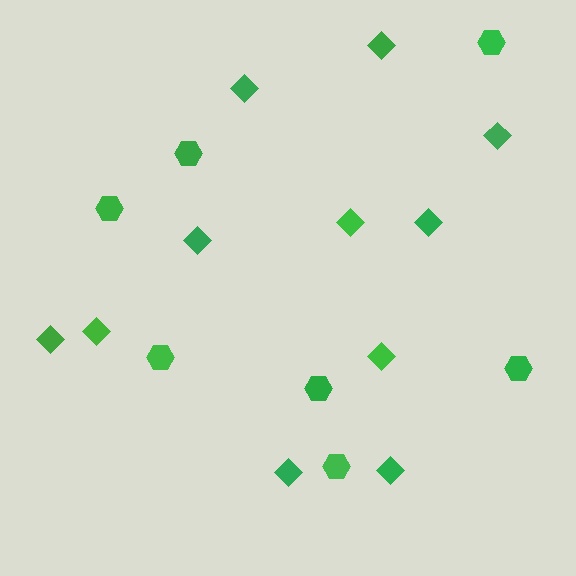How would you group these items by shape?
There are 2 groups: one group of hexagons (7) and one group of diamonds (11).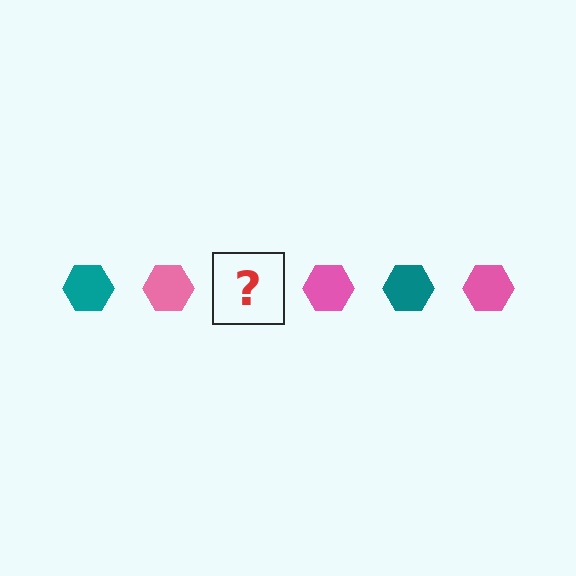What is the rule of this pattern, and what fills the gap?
The rule is that the pattern cycles through teal, pink hexagons. The gap should be filled with a teal hexagon.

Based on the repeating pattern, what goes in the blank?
The blank should be a teal hexagon.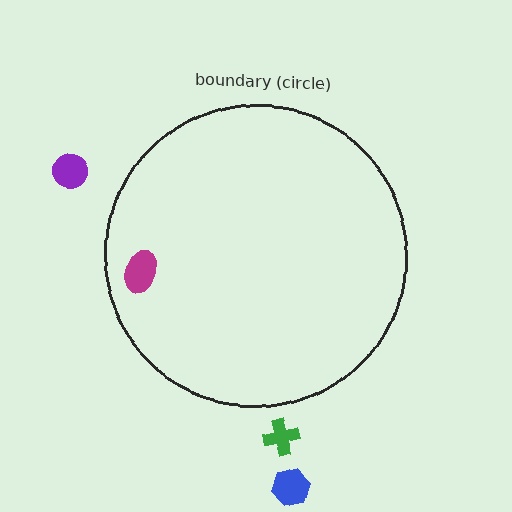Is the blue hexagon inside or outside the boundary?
Outside.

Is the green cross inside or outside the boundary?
Outside.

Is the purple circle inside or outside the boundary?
Outside.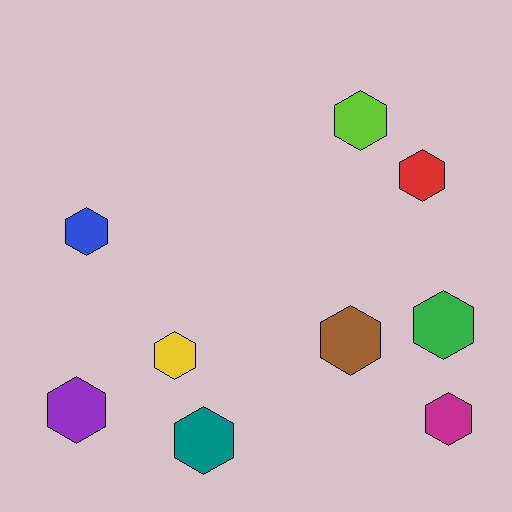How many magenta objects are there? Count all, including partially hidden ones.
There is 1 magenta object.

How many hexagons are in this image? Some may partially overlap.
There are 9 hexagons.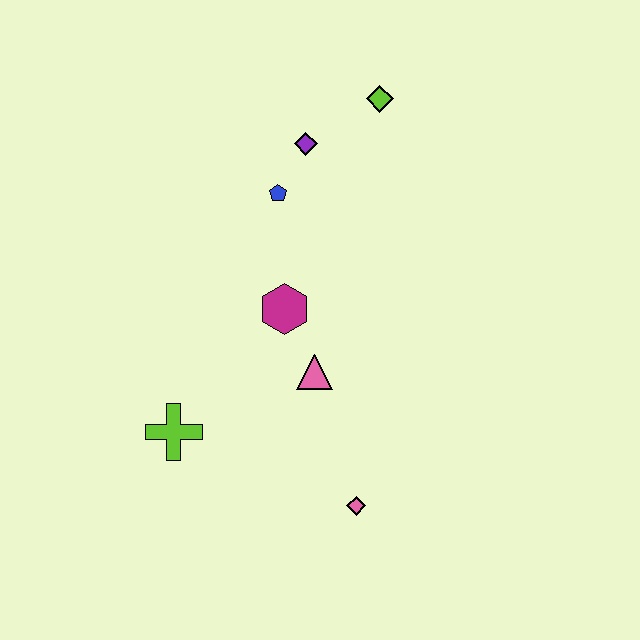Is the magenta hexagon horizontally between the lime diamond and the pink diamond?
No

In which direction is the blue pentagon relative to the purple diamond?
The blue pentagon is below the purple diamond.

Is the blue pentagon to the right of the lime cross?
Yes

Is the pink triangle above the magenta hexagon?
No